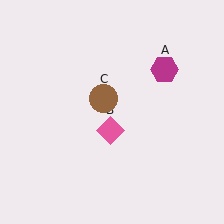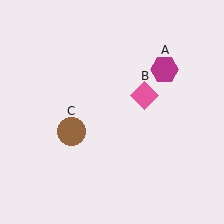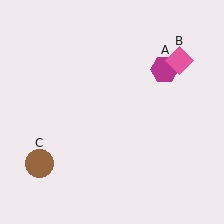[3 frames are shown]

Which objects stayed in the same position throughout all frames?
Magenta hexagon (object A) remained stationary.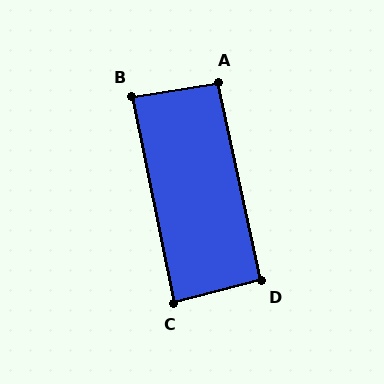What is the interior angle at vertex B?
Approximately 88 degrees (approximately right).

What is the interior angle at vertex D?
Approximately 92 degrees (approximately right).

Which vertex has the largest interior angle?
A, at approximately 93 degrees.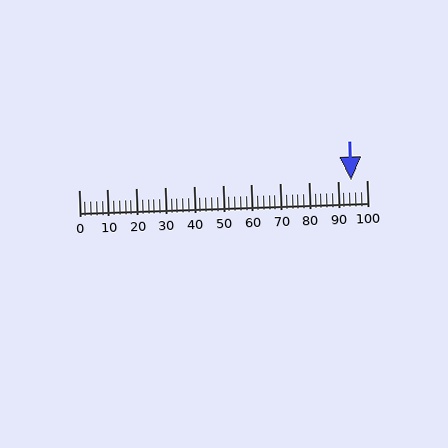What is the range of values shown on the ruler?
The ruler shows values from 0 to 100.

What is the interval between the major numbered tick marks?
The major tick marks are spaced 10 units apart.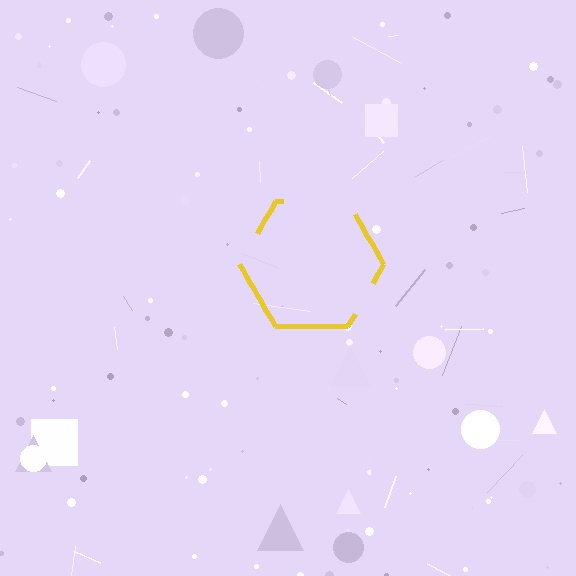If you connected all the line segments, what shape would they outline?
They would outline a hexagon.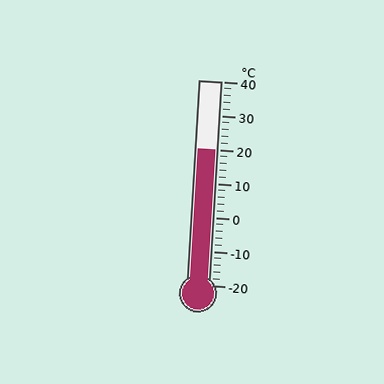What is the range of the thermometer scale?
The thermometer scale ranges from -20°C to 40°C.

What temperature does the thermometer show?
The thermometer shows approximately 20°C.